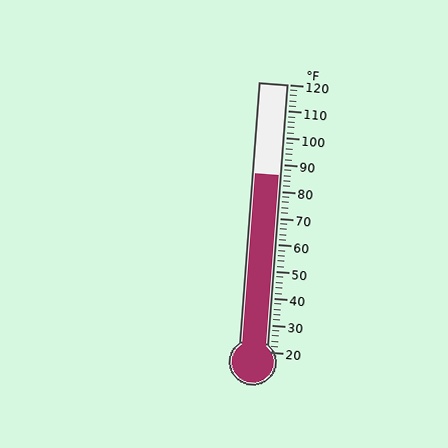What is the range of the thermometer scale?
The thermometer scale ranges from 20°F to 120°F.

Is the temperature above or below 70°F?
The temperature is above 70°F.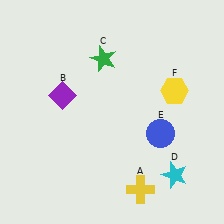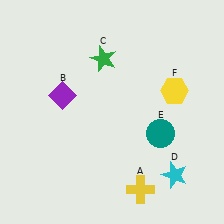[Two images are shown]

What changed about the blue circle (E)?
In Image 1, E is blue. In Image 2, it changed to teal.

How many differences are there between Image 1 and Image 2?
There is 1 difference between the two images.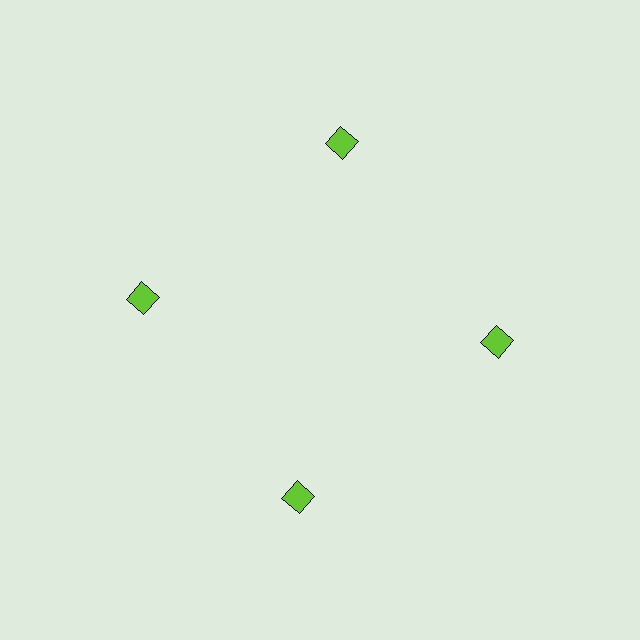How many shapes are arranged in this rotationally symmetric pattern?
There are 4 shapes, arranged in 4 groups of 1.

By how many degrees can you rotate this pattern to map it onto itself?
The pattern maps onto itself every 90 degrees of rotation.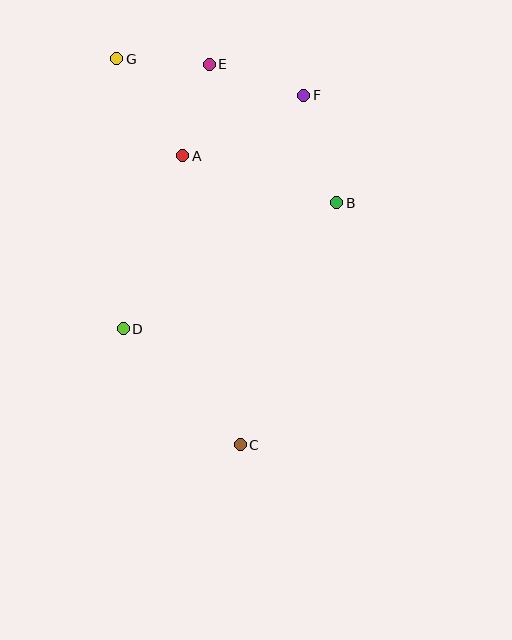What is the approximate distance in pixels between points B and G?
The distance between B and G is approximately 263 pixels.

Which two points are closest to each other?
Points E and G are closest to each other.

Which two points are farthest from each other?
Points C and G are farthest from each other.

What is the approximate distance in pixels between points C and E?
The distance between C and E is approximately 382 pixels.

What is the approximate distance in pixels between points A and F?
The distance between A and F is approximately 135 pixels.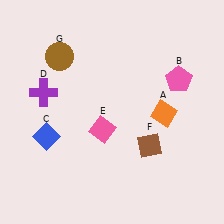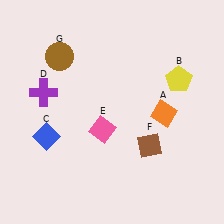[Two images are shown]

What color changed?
The pentagon (B) changed from pink in Image 1 to yellow in Image 2.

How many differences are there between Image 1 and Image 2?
There is 1 difference between the two images.